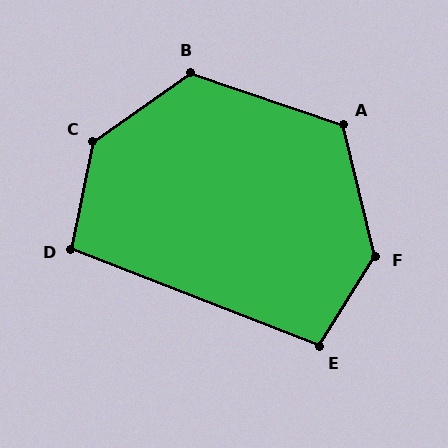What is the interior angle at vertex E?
Approximately 101 degrees (obtuse).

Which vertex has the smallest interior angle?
D, at approximately 100 degrees.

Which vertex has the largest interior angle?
C, at approximately 136 degrees.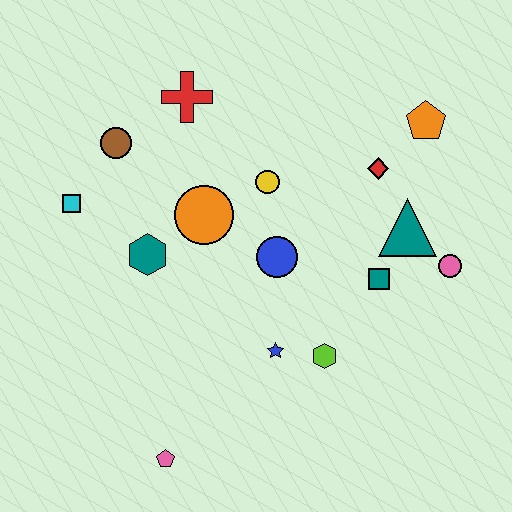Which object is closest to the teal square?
The teal triangle is closest to the teal square.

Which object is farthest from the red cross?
The pink pentagon is farthest from the red cross.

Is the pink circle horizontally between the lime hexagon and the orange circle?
No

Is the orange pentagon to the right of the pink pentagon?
Yes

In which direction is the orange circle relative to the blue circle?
The orange circle is to the left of the blue circle.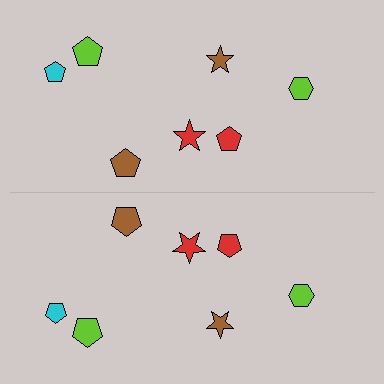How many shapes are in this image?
There are 14 shapes in this image.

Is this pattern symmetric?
Yes, this pattern has bilateral (reflection) symmetry.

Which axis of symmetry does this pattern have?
The pattern has a horizontal axis of symmetry running through the center of the image.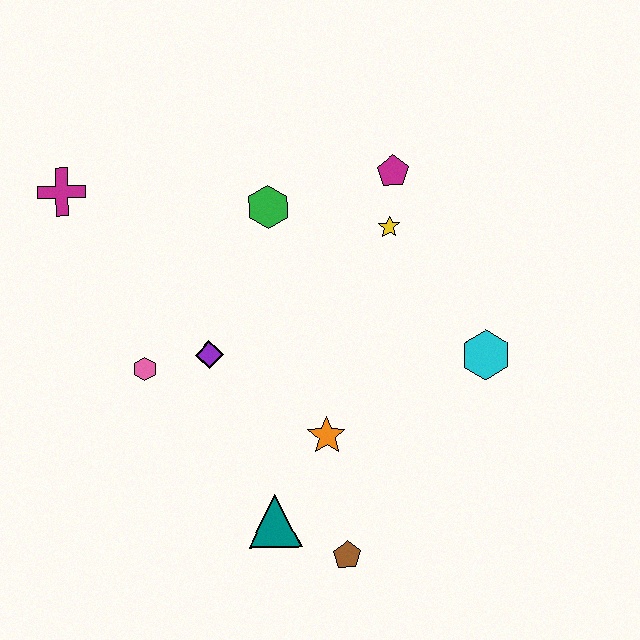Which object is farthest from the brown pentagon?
The magenta cross is farthest from the brown pentagon.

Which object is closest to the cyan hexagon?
The yellow star is closest to the cyan hexagon.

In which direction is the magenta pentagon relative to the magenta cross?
The magenta pentagon is to the right of the magenta cross.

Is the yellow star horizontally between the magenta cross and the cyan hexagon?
Yes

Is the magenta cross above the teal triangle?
Yes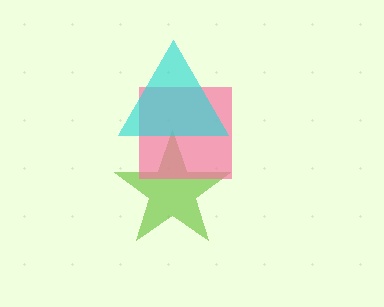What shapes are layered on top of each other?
The layered shapes are: a lime star, a pink square, a cyan triangle.